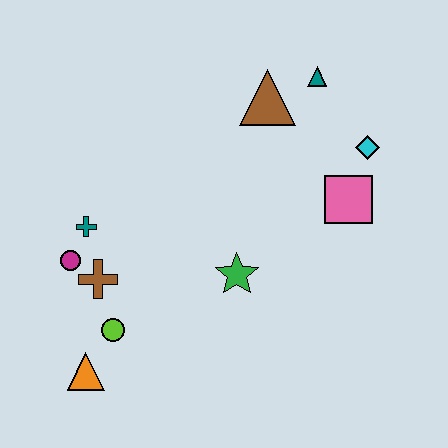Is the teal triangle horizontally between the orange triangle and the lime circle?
No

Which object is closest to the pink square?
The cyan diamond is closest to the pink square.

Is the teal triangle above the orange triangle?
Yes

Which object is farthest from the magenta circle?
The cyan diamond is farthest from the magenta circle.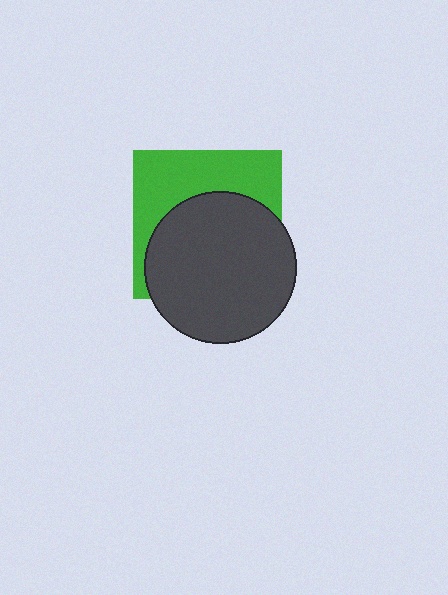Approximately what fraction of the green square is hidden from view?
Roughly 59% of the green square is hidden behind the dark gray circle.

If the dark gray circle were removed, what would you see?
You would see the complete green square.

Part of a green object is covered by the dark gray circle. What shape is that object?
It is a square.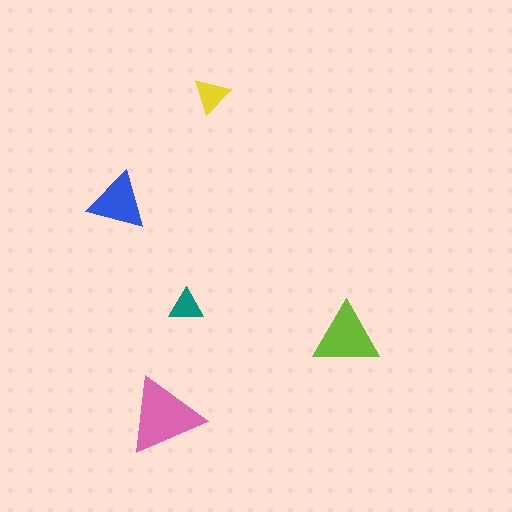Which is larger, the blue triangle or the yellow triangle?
The blue one.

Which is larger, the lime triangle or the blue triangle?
The lime one.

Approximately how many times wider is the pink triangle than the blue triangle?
About 1.5 times wider.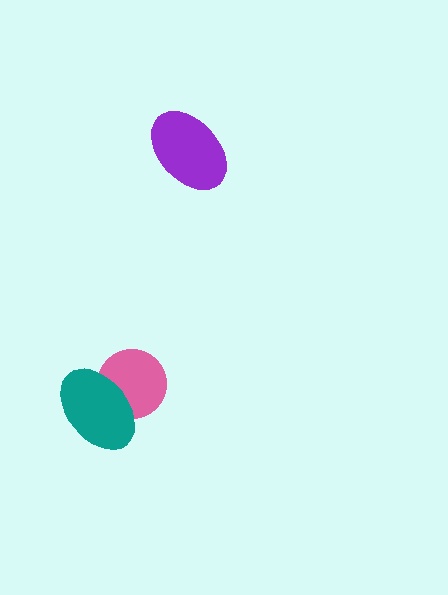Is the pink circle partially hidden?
Yes, it is partially covered by another shape.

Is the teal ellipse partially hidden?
No, no other shape covers it.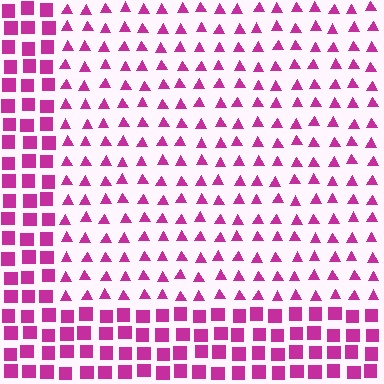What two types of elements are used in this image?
The image uses triangles inside the rectangle region and squares outside it.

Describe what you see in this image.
The image is filled with small magenta elements arranged in a uniform grid. A rectangle-shaped region contains triangles, while the surrounding area contains squares. The boundary is defined purely by the change in element shape.